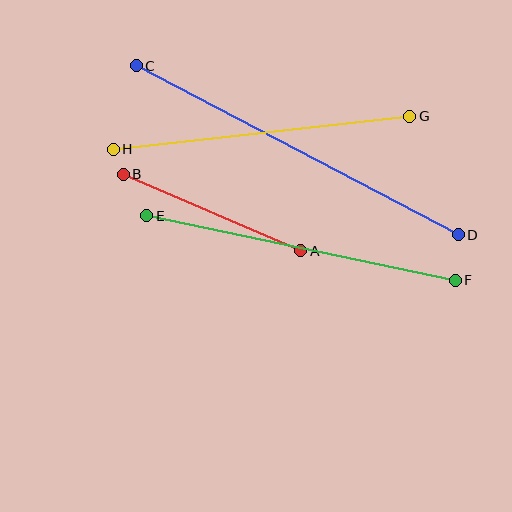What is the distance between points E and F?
The distance is approximately 315 pixels.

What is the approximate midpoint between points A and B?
The midpoint is at approximately (212, 212) pixels.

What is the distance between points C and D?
The distance is approximately 363 pixels.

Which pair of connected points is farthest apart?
Points C and D are farthest apart.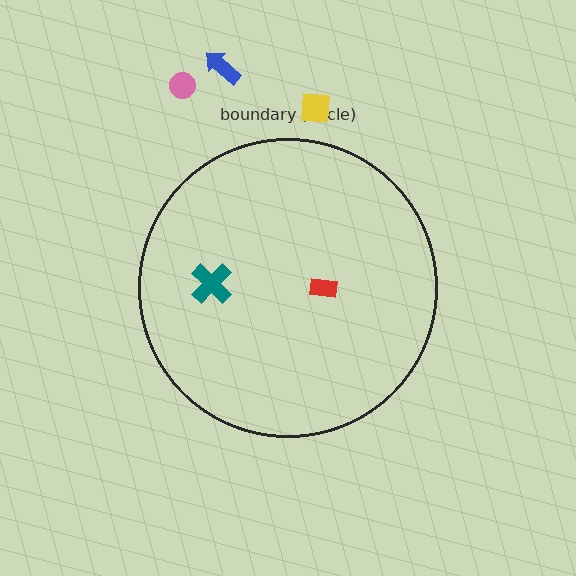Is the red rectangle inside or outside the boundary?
Inside.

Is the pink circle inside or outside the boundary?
Outside.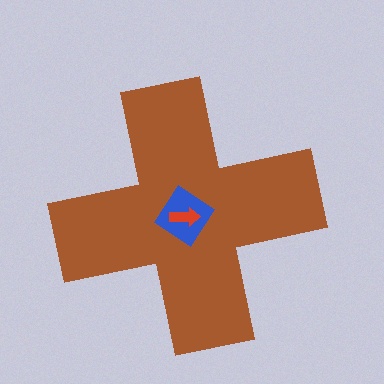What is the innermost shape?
The red arrow.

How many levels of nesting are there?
3.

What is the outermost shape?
The brown cross.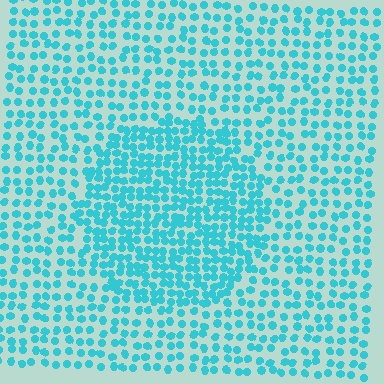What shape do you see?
I see a circle.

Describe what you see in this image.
The image contains small cyan elements arranged at two different densities. A circle-shaped region is visible where the elements are more densely packed than the surrounding area.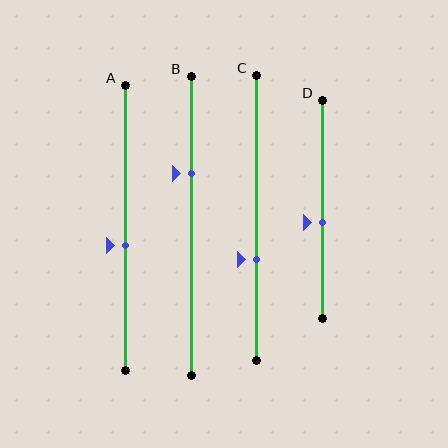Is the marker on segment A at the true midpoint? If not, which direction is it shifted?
No, the marker on segment A is shifted downward by about 6% of the segment length.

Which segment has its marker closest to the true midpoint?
Segment D has its marker closest to the true midpoint.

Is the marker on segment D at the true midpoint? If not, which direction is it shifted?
No, the marker on segment D is shifted downward by about 6% of the segment length.